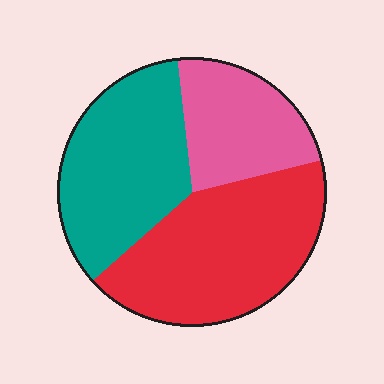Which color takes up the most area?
Red, at roughly 40%.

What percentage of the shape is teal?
Teal takes up about one third (1/3) of the shape.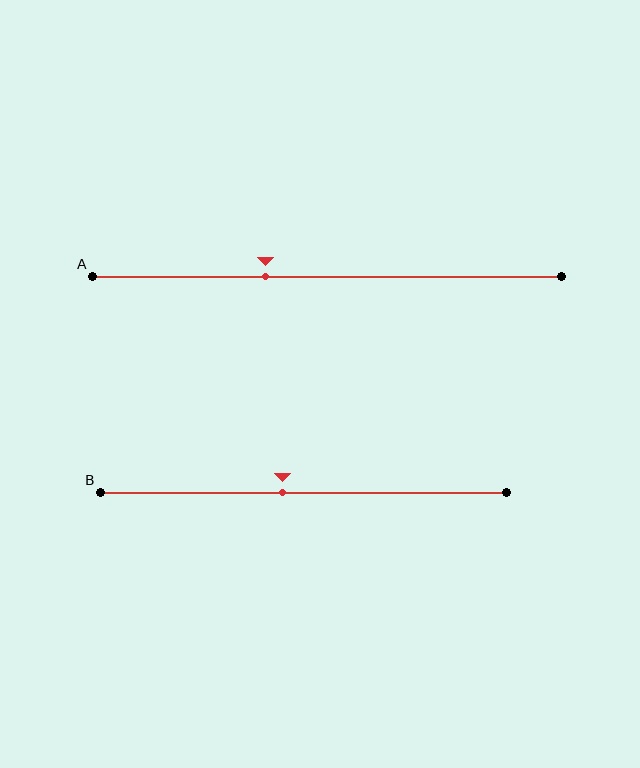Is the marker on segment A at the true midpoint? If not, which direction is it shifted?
No, the marker on segment A is shifted to the left by about 13% of the segment length.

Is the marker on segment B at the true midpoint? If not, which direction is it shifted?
No, the marker on segment B is shifted to the left by about 5% of the segment length.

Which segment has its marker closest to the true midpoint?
Segment B has its marker closest to the true midpoint.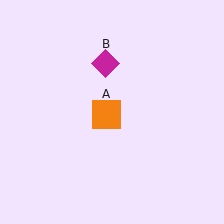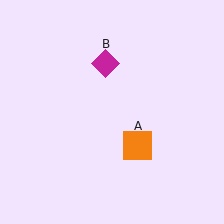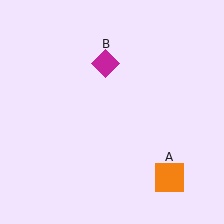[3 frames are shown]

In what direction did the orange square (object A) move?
The orange square (object A) moved down and to the right.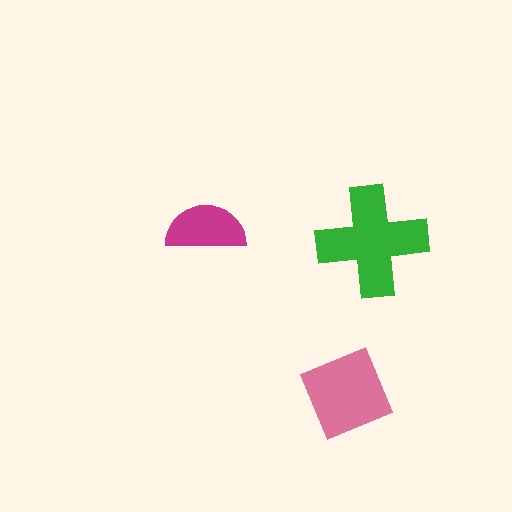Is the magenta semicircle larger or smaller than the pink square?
Smaller.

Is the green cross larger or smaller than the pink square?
Larger.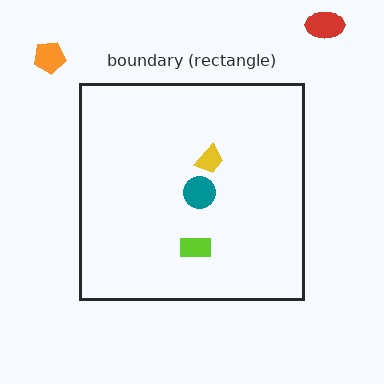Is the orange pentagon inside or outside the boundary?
Outside.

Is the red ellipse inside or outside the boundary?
Outside.